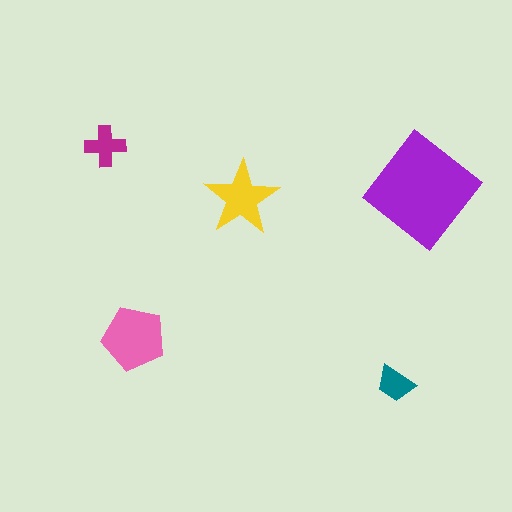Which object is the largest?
The purple diamond.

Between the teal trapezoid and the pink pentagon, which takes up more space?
The pink pentagon.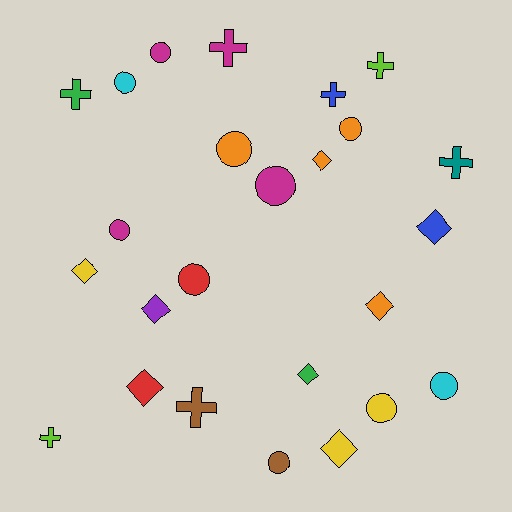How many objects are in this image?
There are 25 objects.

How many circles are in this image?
There are 10 circles.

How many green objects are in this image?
There are 2 green objects.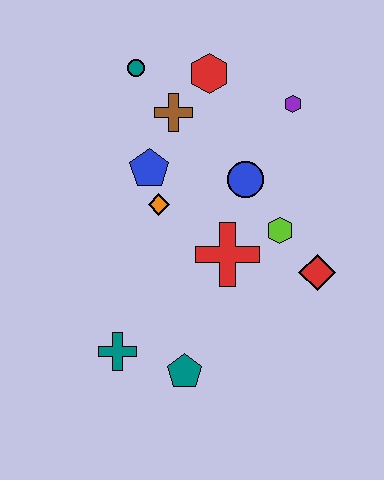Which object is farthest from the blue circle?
The teal cross is farthest from the blue circle.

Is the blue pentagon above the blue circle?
Yes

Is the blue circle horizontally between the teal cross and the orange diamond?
No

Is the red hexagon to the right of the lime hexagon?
No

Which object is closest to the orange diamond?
The blue pentagon is closest to the orange diamond.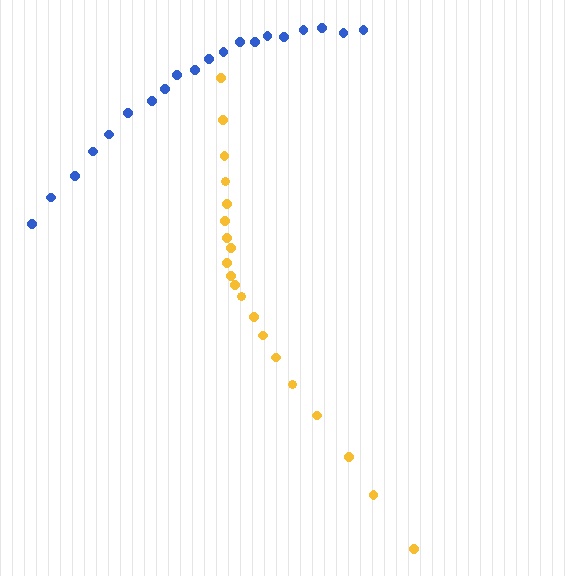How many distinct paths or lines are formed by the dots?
There are 2 distinct paths.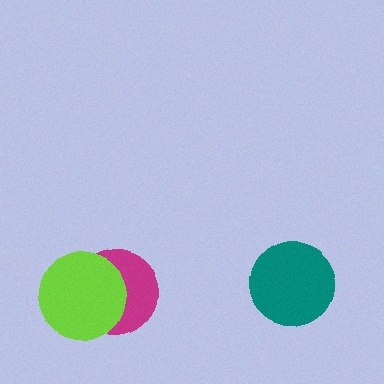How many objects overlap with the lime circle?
1 object overlaps with the lime circle.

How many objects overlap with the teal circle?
0 objects overlap with the teal circle.